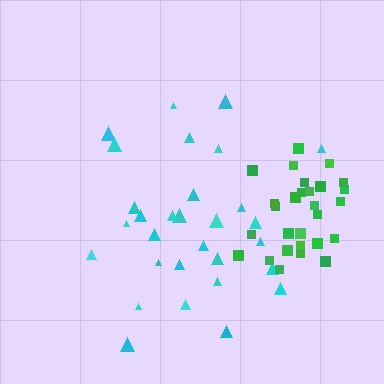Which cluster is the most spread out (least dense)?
Cyan.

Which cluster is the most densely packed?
Green.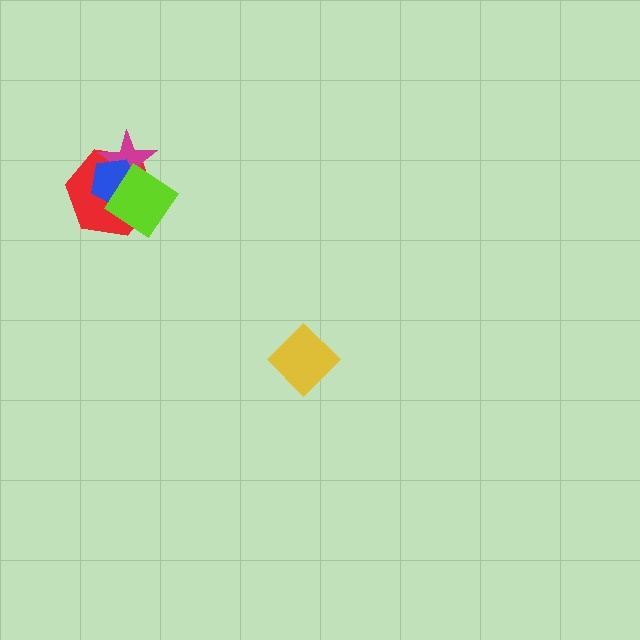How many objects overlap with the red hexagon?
3 objects overlap with the red hexagon.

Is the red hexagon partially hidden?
Yes, it is partially covered by another shape.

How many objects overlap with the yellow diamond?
0 objects overlap with the yellow diamond.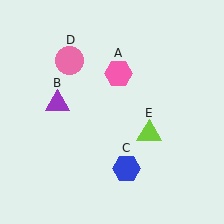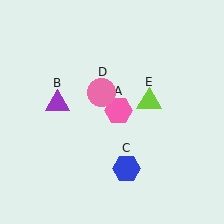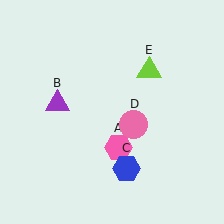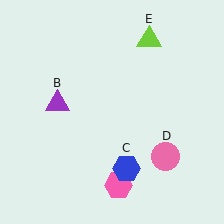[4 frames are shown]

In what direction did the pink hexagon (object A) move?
The pink hexagon (object A) moved down.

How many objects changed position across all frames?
3 objects changed position: pink hexagon (object A), pink circle (object D), lime triangle (object E).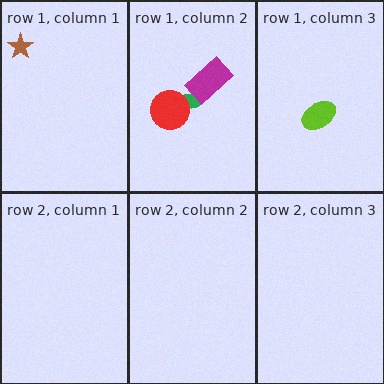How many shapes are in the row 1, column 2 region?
3.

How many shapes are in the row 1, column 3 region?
1.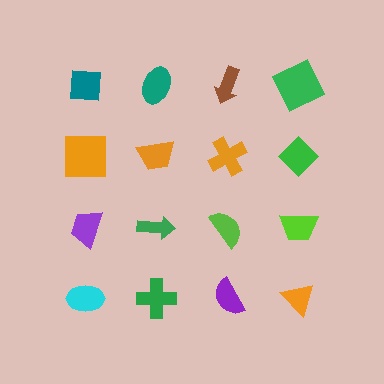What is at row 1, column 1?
A teal square.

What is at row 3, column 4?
A lime trapezoid.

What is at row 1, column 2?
A teal ellipse.